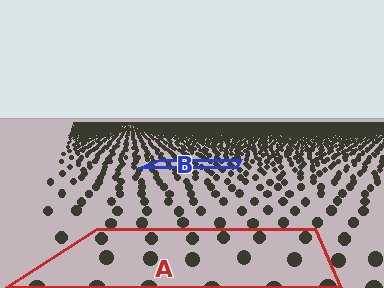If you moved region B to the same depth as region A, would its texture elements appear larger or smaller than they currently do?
They would appear larger. At a closer depth, the same texture elements are projected at a bigger on-screen size.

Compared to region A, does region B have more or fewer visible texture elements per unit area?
Region B has more texture elements per unit area — they are packed more densely because it is farther away.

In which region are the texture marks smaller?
The texture marks are smaller in region B, because it is farther away.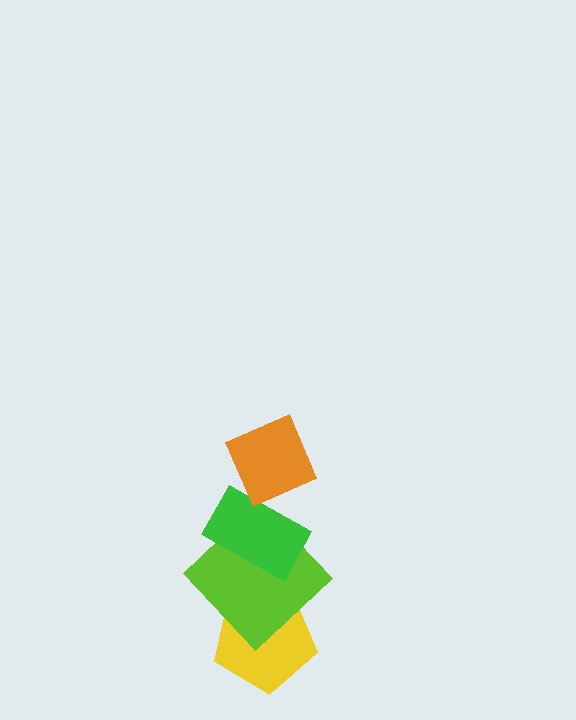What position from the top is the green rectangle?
The green rectangle is 2nd from the top.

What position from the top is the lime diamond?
The lime diamond is 3rd from the top.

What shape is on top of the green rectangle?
The orange diamond is on top of the green rectangle.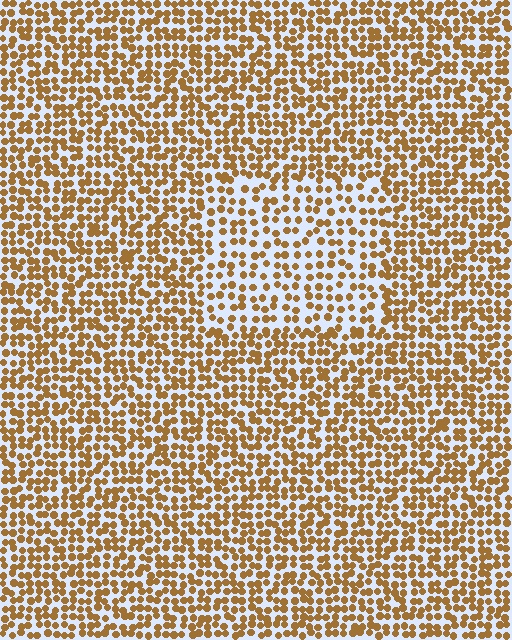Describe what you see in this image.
The image contains small brown elements arranged at two different densities. A rectangle-shaped region is visible where the elements are less densely packed than the surrounding area.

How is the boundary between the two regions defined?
The boundary is defined by a change in element density (approximately 1.6x ratio). All elements are the same color, size, and shape.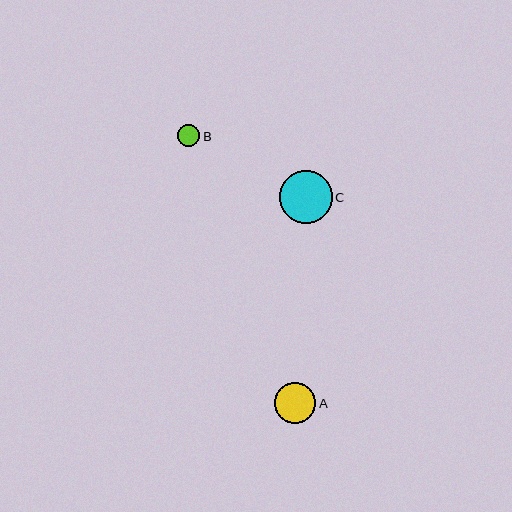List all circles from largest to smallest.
From largest to smallest: C, A, B.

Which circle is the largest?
Circle C is the largest with a size of approximately 53 pixels.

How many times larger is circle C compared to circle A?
Circle C is approximately 1.3 times the size of circle A.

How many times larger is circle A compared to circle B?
Circle A is approximately 1.8 times the size of circle B.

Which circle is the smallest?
Circle B is the smallest with a size of approximately 23 pixels.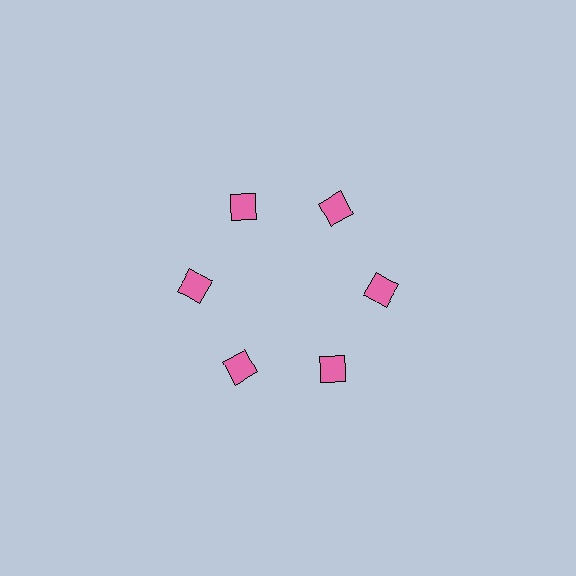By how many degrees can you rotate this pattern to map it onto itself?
The pattern maps onto itself every 60 degrees of rotation.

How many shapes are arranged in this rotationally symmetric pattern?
There are 6 shapes, arranged in 6 groups of 1.